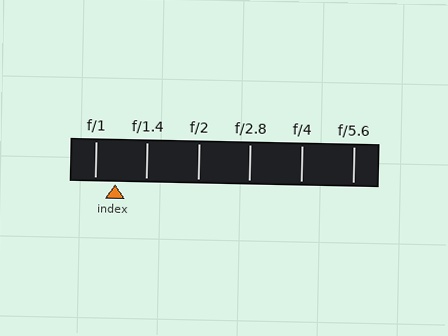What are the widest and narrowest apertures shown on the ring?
The widest aperture shown is f/1 and the narrowest is f/5.6.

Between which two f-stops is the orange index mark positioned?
The index mark is between f/1 and f/1.4.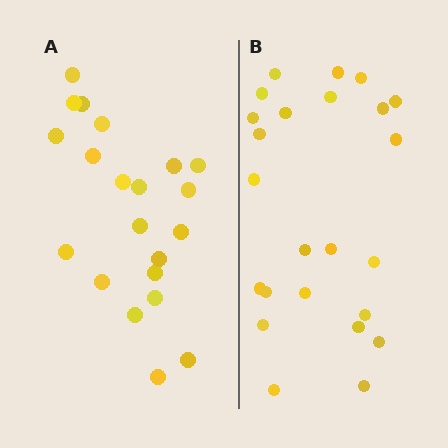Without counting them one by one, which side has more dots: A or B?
Region B (the right region) has more dots.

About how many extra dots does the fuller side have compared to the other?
Region B has just a few more — roughly 2 or 3 more dots than region A.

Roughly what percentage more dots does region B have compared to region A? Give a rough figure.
About 15% more.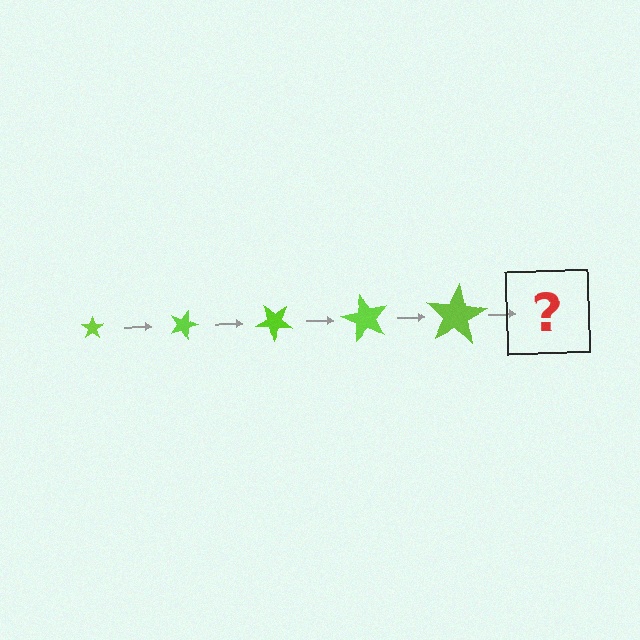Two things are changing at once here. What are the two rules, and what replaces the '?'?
The two rules are that the star grows larger each step and it rotates 20 degrees each step. The '?' should be a star, larger than the previous one and rotated 100 degrees from the start.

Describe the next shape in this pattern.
It should be a star, larger than the previous one and rotated 100 degrees from the start.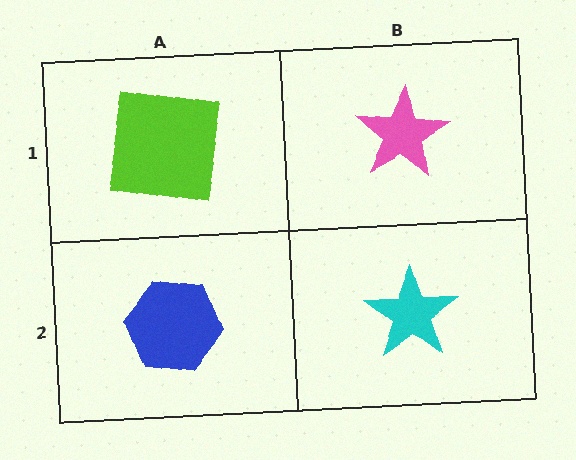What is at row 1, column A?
A lime square.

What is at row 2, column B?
A cyan star.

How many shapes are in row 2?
2 shapes.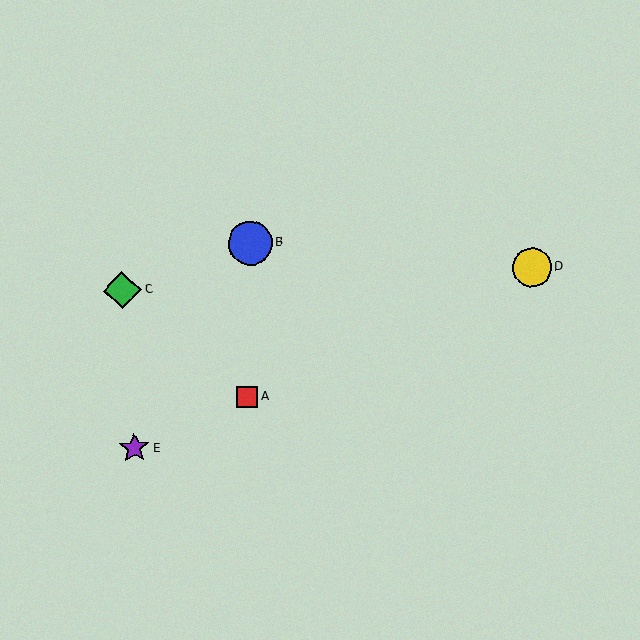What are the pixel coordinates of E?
Object E is at (134, 448).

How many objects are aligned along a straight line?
3 objects (A, D, E) are aligned along a straight line.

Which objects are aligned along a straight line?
Objects A, D, E are aligned along a straight line.